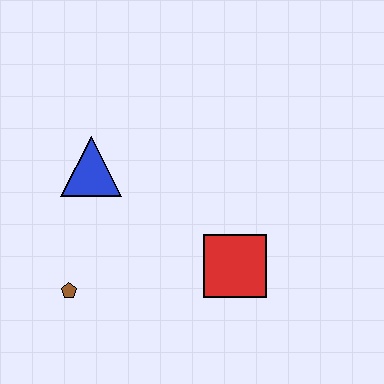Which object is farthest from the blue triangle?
The red square is farthest from the blue triangle.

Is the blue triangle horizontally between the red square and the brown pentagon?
Yes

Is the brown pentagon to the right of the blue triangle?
No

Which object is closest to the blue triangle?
The brown pentagon is closest to the blue triangle.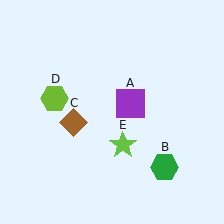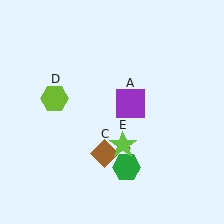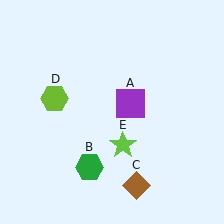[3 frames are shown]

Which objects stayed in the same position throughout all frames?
Purple square (object A) and lime hexagon (object D) and lime star (object E) remained stationary.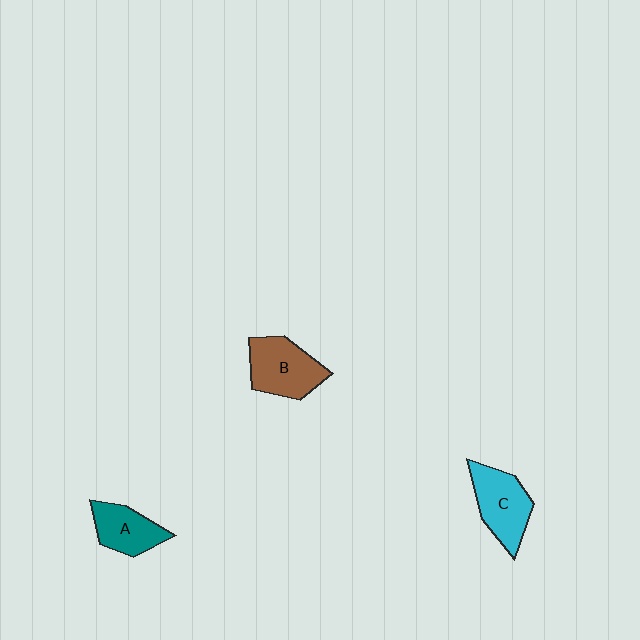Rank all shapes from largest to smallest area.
From largest to smallest: B (brown), C (cyan), A (teal).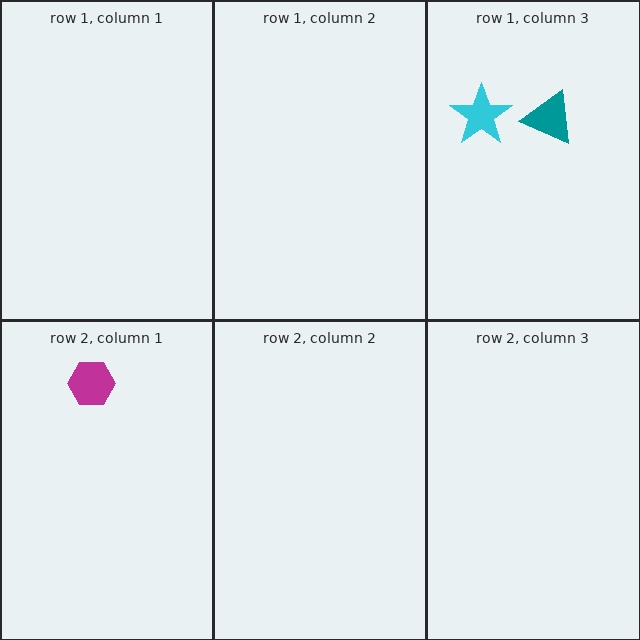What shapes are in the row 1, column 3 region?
The cyan star, the teal triangle.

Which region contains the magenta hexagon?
The row 2, column 1 region.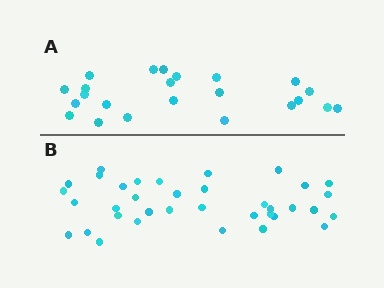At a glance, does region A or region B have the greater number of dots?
Region B (the bottom region) has more dots.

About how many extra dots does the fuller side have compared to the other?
Region B has approximately 15 more dots than region A.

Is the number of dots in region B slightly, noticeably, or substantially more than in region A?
Region B has substantially more. The ratio is roughly 1.6 to 1.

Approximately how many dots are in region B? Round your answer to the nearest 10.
About 40 dots. (The exact count is 36, which rounds to 40.)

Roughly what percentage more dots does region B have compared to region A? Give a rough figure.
About 55% more.